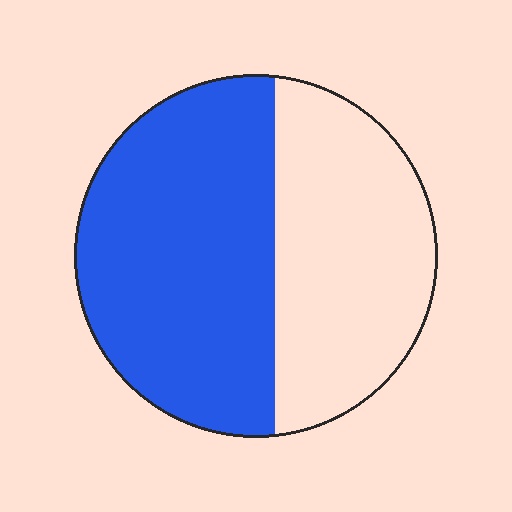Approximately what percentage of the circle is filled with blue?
Approximately 55%.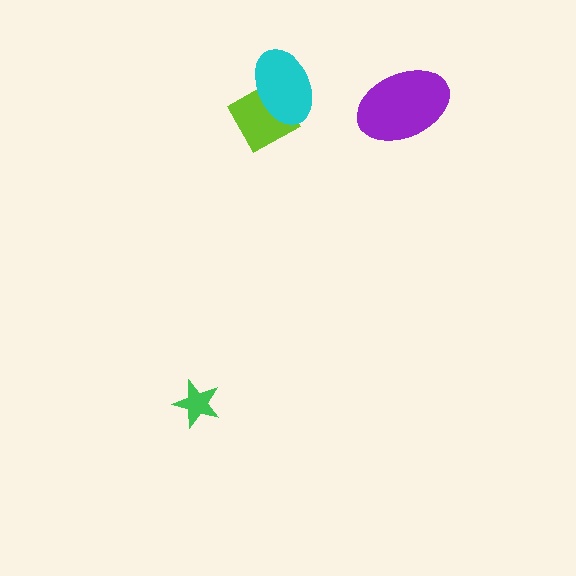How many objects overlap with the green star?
0 objects overlap with the green star.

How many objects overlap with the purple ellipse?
0 objects overlap with the purple ellipse.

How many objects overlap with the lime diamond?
1 object overlaps with the lime diamond.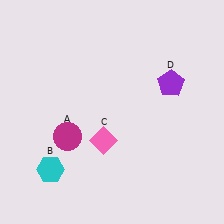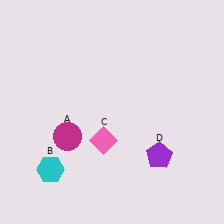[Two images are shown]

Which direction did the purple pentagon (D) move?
The purple pentagon (D) moved down.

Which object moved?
The purple pentagon (D) moved down.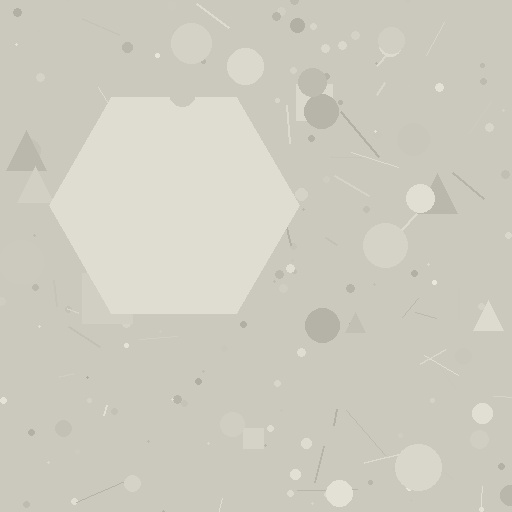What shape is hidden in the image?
A hexagon is hidden in the image.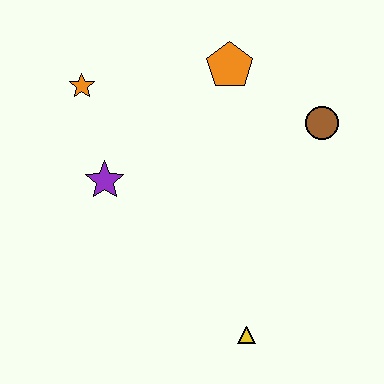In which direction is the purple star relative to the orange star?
The purple star is below the orange star.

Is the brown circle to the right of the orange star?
Yes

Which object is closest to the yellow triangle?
The purple star is closest to the yellow triangle.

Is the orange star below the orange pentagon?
Yes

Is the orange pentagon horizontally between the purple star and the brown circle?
Yes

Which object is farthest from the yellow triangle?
The orange star is farthest from the yellow triangle.